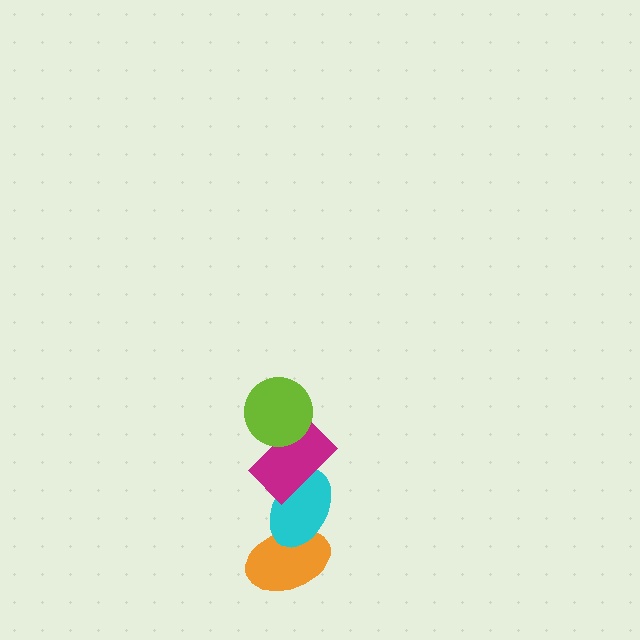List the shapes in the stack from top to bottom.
From top to bottom: the lime circle, the magenta rectangle, the cyan ellipse, the orange ellipse.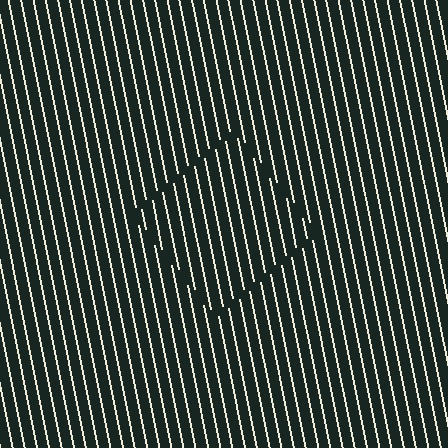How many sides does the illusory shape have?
4 sides — the line-ends trace a square.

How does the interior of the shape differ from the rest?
The interior of the shape contains the same grating, shifted by half a period — the contour is defined by the phase discontinuity where line-ends from the inner and outer gratings abut.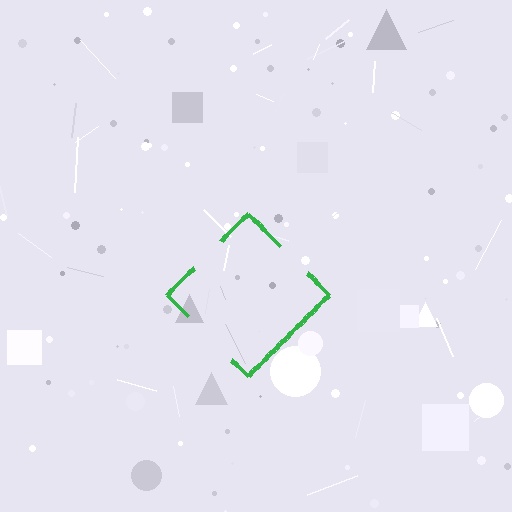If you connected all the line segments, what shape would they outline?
They would outline a diamond.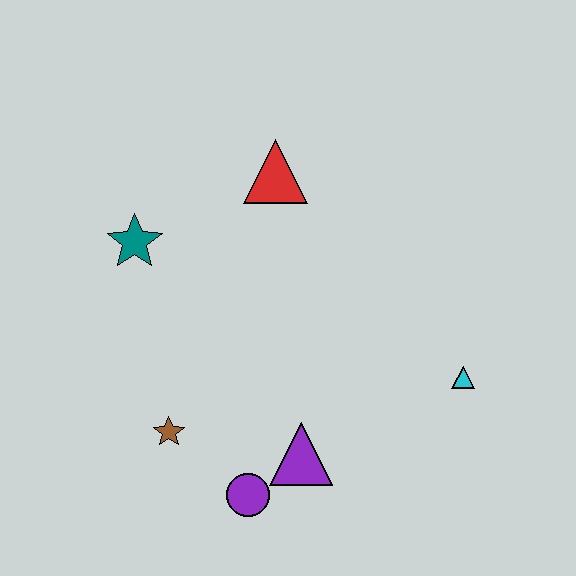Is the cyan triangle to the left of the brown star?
No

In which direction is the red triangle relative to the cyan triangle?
The red triangle is above the cyan triangle.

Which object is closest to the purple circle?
The purple triangle is closest to the purple circle.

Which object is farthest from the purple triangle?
The red triangle is farthest from the purple triangle.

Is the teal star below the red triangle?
Yes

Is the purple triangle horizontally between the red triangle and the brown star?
No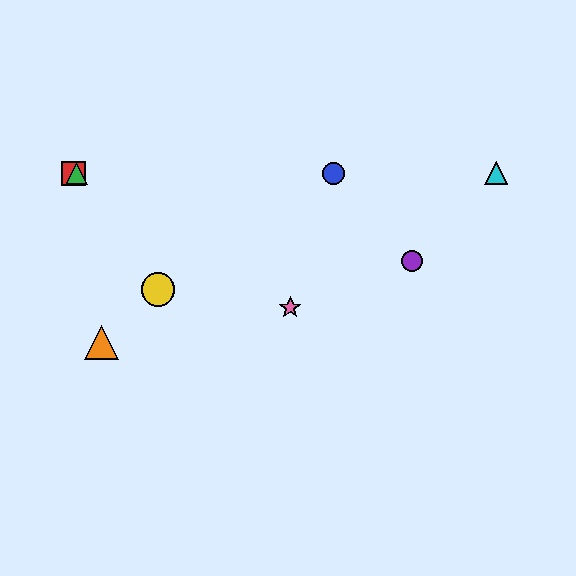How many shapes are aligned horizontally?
4 shapes (the red square, the blue circle, the green triangle, the cyan triangle) are aligned horizontally.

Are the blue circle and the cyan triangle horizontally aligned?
Yes, both are at y≈173.